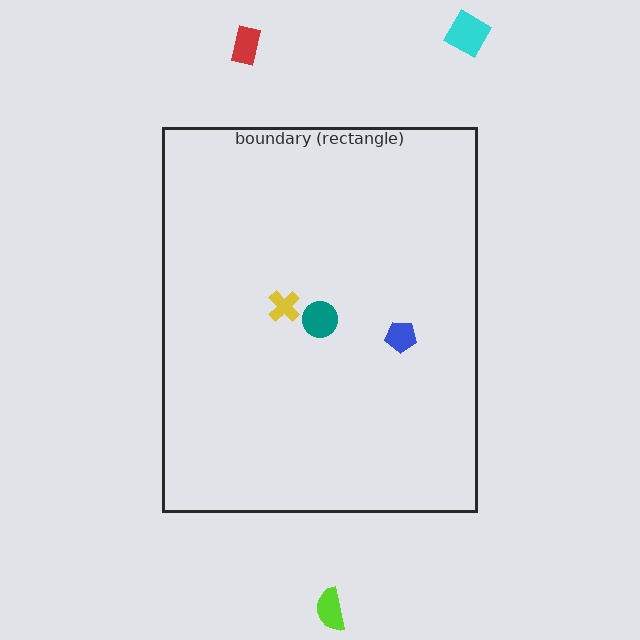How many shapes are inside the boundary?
3 inside, 3 outside.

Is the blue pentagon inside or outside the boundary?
Inside.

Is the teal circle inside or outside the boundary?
Inside.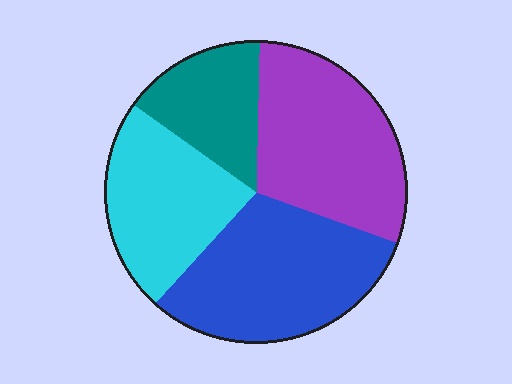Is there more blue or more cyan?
Blue.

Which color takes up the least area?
Teal, at roughly 15%.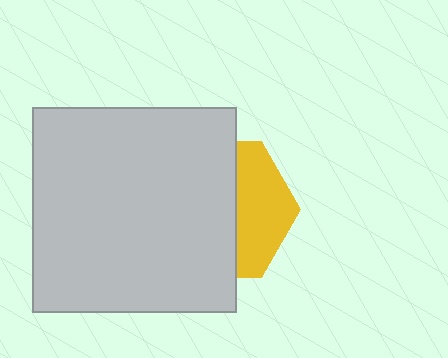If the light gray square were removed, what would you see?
You would see the complete yellow hexagon.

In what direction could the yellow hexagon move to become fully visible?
The yellow hexagon could move right. That would shift it out from behind the light gray square entirely.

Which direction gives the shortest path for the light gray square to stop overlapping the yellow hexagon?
Moving left gives the shortest separation.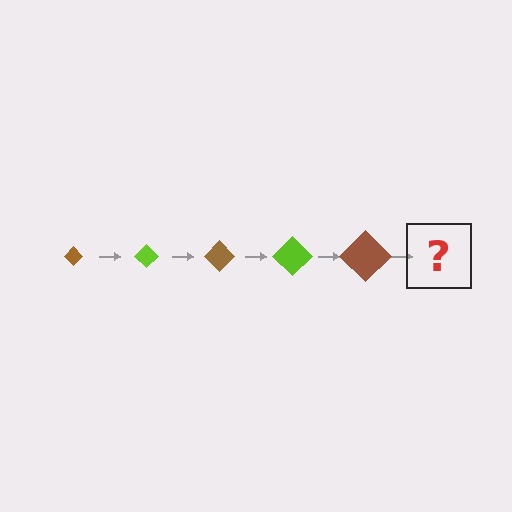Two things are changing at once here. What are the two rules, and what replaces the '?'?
The two rules are that the diamond grows larger each step and the color cycles through brown and lime. The '?' should be a lime diamond, larger than the previous one.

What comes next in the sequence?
The next element should be a lime diamond, larger than the previous one.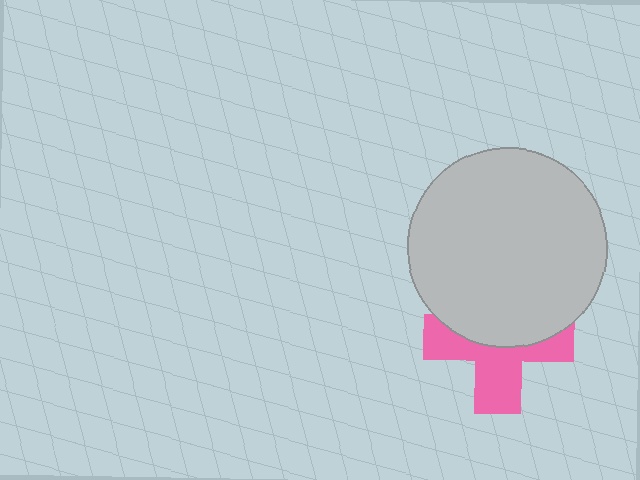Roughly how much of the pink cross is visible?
About half of it is visible (roughly 50%).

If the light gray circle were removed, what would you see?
You would see the complete pink cross.